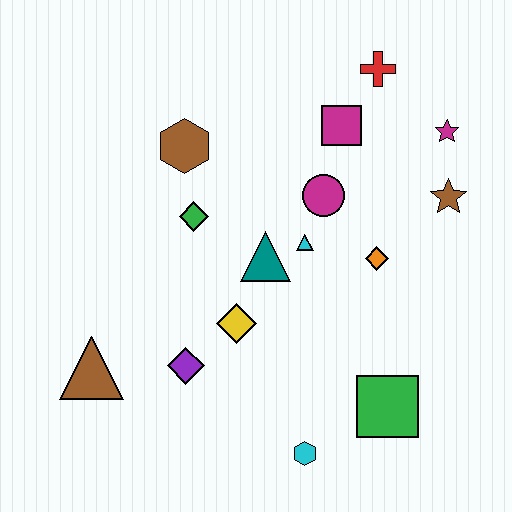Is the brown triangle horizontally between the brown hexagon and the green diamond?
No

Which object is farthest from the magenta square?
The brown triangle is farthest from the magenta square.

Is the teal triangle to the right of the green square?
No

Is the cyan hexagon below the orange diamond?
Yes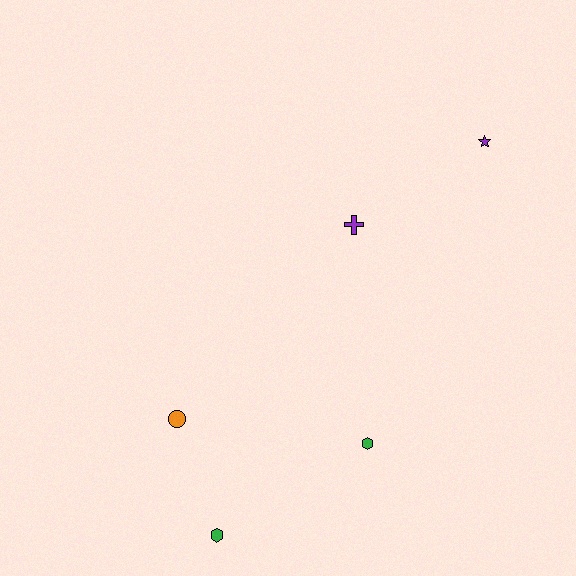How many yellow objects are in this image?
There are no yellow objects.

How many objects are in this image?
There are 5 objects.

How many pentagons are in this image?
There are no pentagons.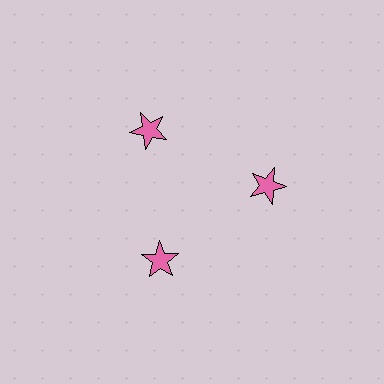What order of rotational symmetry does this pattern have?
This pattern has 3-fold rotational symmetry.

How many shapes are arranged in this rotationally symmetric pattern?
There are 3 shapes, arranged in 3 groups of 1.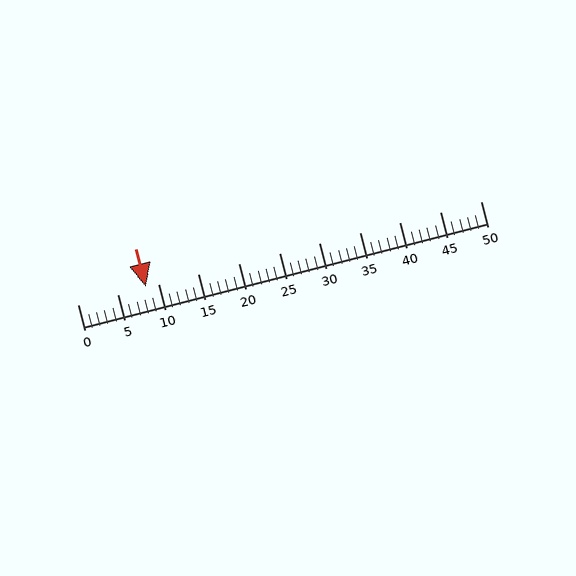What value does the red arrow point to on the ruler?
The red arrow points to approximately 8.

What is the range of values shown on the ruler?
The ruler shows values from 0 to 50.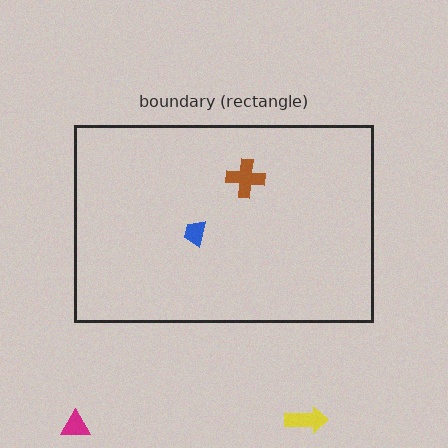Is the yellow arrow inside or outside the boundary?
Outside.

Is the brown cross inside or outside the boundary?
Inside.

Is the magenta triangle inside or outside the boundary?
Outside.